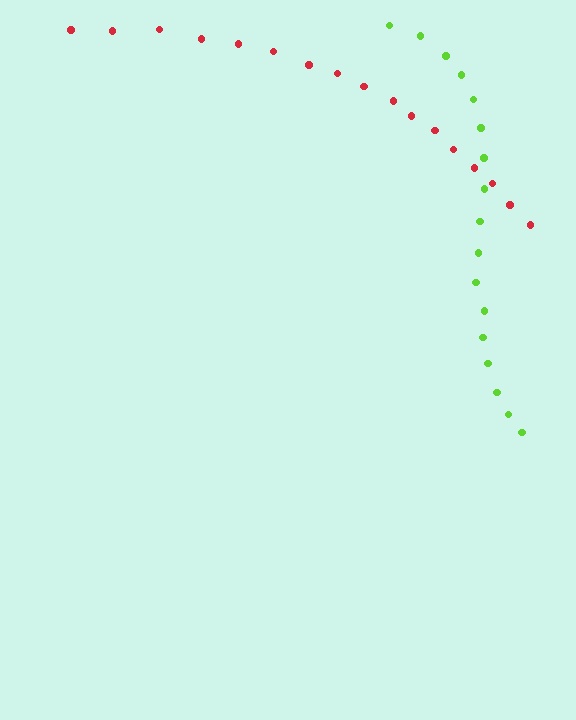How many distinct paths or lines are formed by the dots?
There are 2 distinct paths.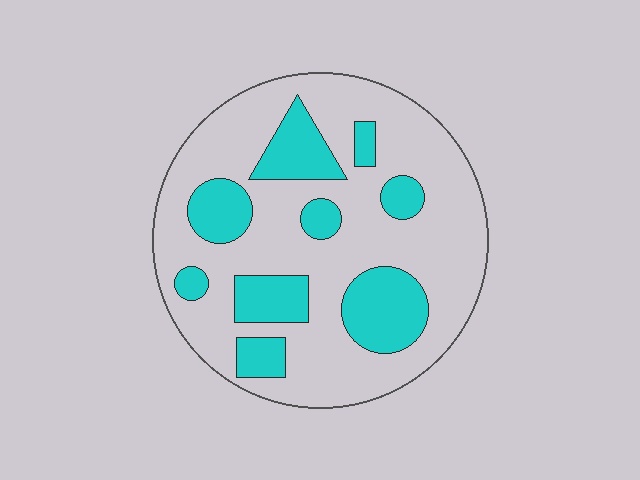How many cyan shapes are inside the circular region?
9.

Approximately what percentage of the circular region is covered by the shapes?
Approximately 25%.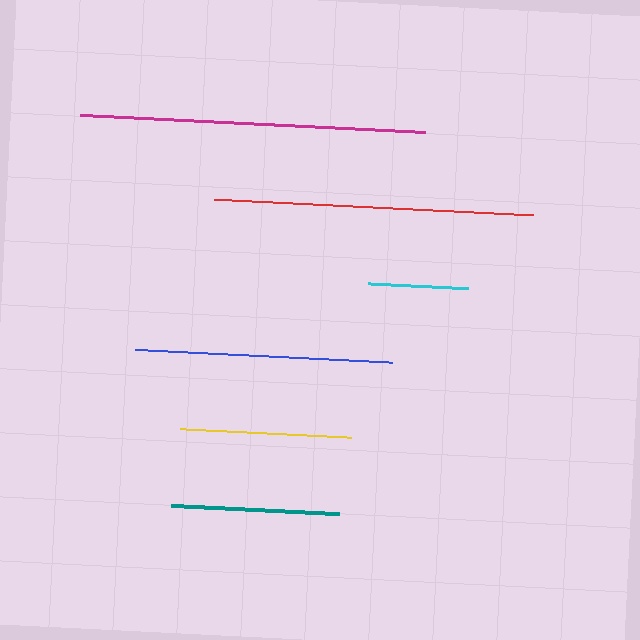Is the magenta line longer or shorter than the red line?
The magenta line is longer than the red line.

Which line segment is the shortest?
The cyan line is the shortest at approximately 101 pixels.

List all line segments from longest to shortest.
From longest to shortest: magenta, red, blue, yellow, teal, cyan.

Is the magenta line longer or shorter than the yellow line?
The magenta line is longer than the yellow line.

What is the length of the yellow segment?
The yellow segment is approximately 171 pixels long.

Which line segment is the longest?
The magenta line is the longest at approximately 346 pixels.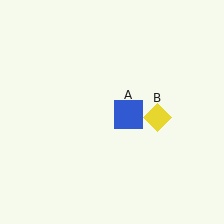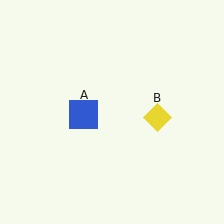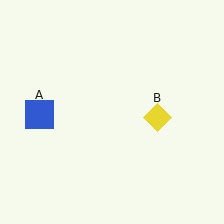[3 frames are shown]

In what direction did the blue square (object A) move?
The blue square (object A) moved left.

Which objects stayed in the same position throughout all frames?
Yellow diamond (object B) remained stationary.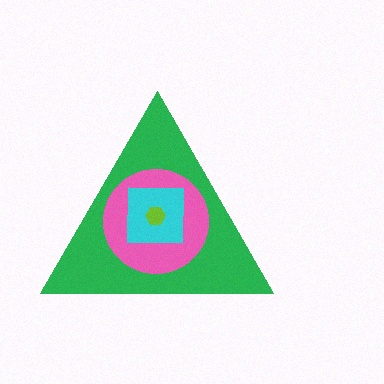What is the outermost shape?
The green triangle.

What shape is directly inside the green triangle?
The pink circle.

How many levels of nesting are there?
4.